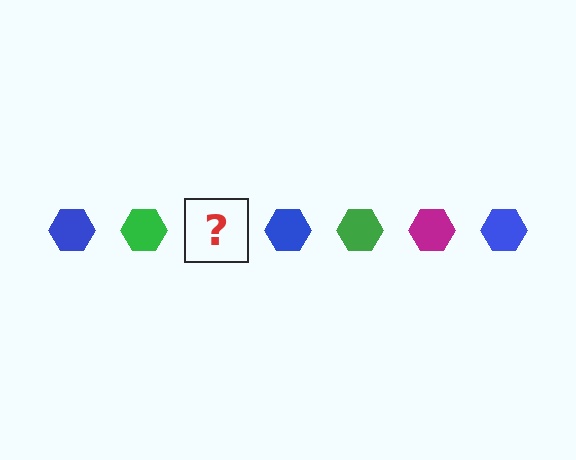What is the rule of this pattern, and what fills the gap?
The rule is that the pattern cycles through blue, green, magenta hexagons. The gap should be filled with a magenta hexagon.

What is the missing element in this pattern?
The missing element is a magenta hexagon.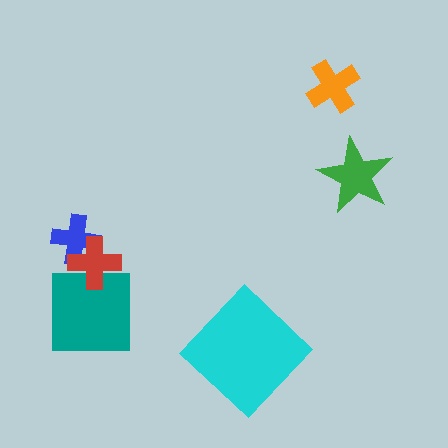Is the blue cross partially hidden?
Yes, it is partially covered by another shape.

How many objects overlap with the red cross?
2 objects overlap with the red cross.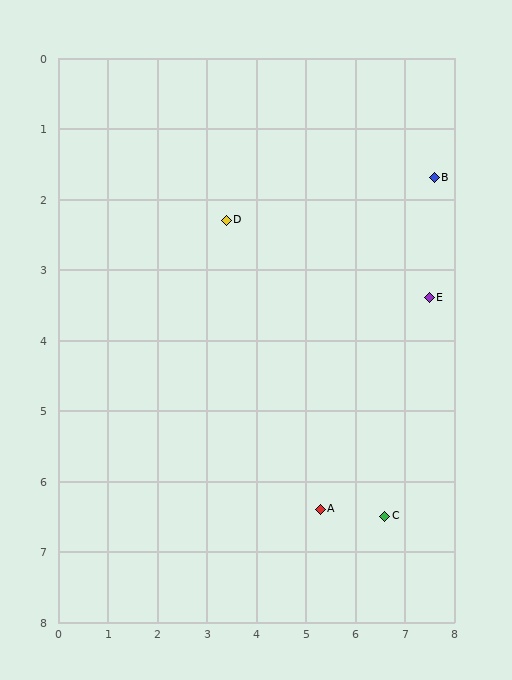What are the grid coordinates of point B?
Point B is at approximately (7.6, 1.7).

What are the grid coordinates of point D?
Point D is at approximately (3.4, 2.3).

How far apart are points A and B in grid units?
Points A and B are about 5.2 grid units apart.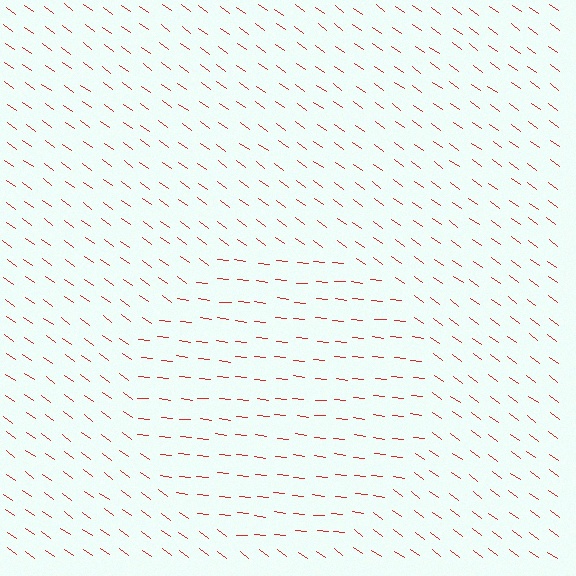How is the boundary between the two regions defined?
The boundary is defined purely by a change in line orientation (approximately 30 degrees difference). All lines are the same color and thickness.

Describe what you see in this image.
The image is filled with small red line segments. A circle region in the image has lines oriented differently from the surrounding lines, creating a visible texture boundary.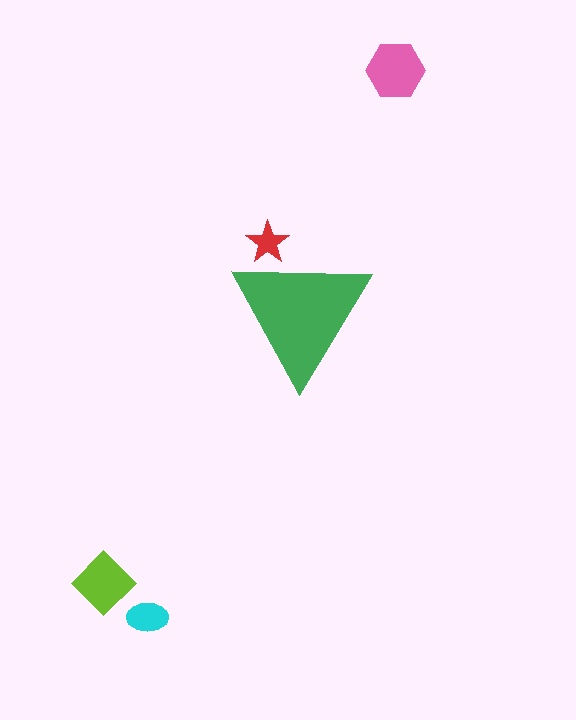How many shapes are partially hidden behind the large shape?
1 shape is partially hidden.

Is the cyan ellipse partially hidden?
No, the cyan ellipse is fully visible.